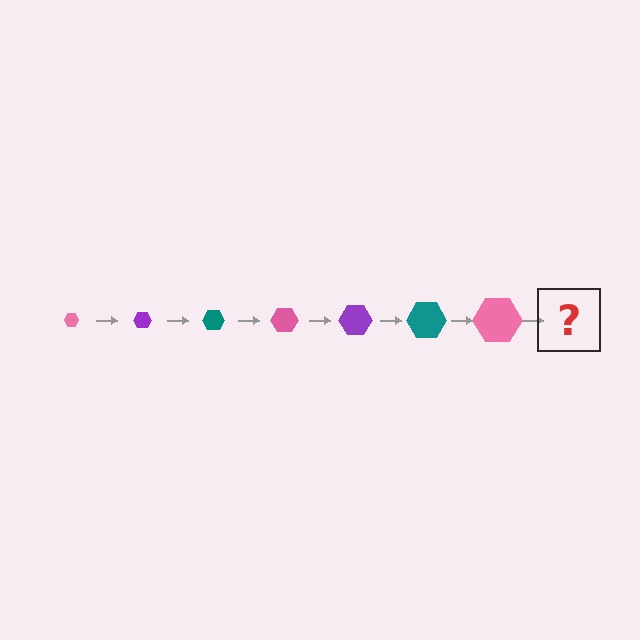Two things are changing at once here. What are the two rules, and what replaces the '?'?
The two rules are that the hexagon grows larger each step and the color cycles through pink, purple, and teal. The '?' should be a purple hexagon, larger than the previous one.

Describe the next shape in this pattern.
It should be a purple hexagon, larger than the previous one.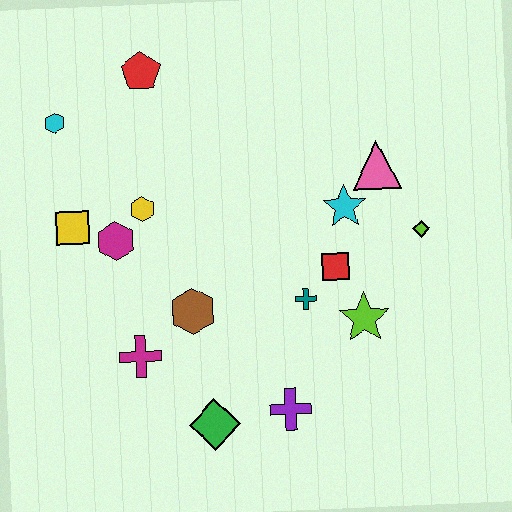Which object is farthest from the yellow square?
The lime diamond is farthest from the yellow square.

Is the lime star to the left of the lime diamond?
Yes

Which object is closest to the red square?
The teal cross is closest to the red square.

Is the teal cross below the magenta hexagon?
Yes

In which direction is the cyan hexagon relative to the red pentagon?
The cyan hexagon is to the left of the red pentagon.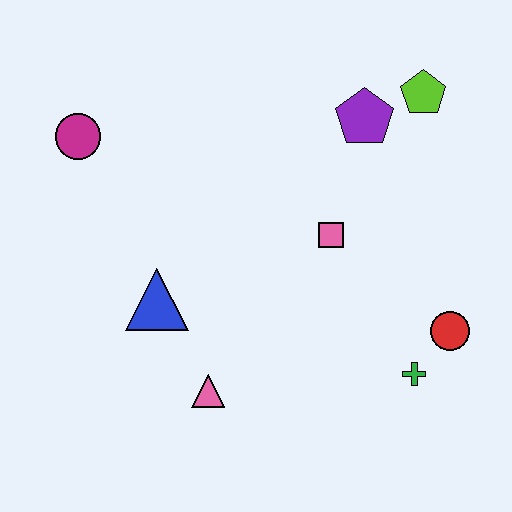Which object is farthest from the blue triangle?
The lime pentagon is farthest from the blue triangle.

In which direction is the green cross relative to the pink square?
The green cross is below the pink square.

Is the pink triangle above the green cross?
No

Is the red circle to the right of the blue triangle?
Yes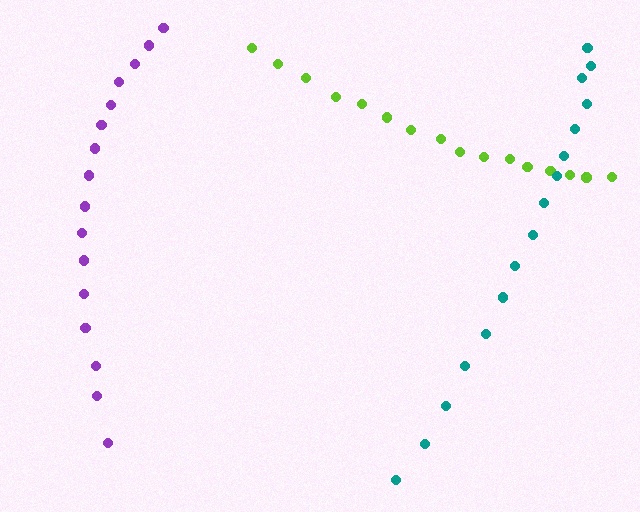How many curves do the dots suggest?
There are 3 distinct paths.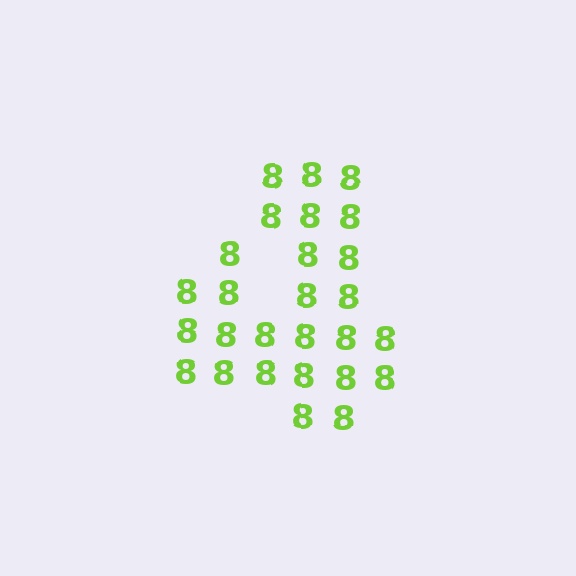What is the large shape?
The large shape is the digit 4.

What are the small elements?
The small elements are digit 8's.